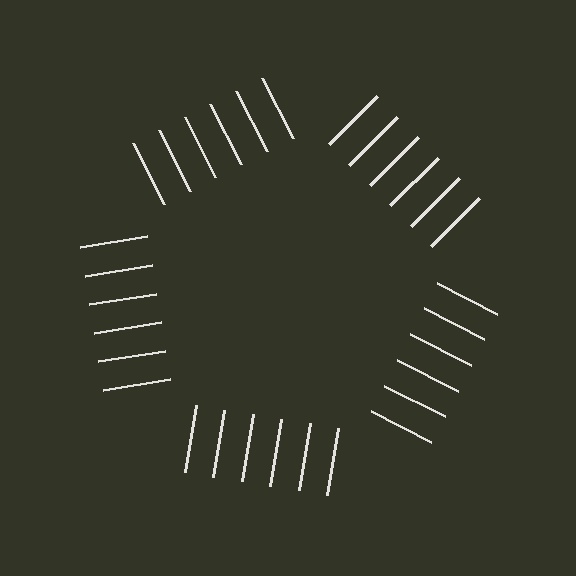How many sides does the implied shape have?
5 sides — the line-ends trace a pentagon.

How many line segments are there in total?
30 — 6 along each of the 5 edges.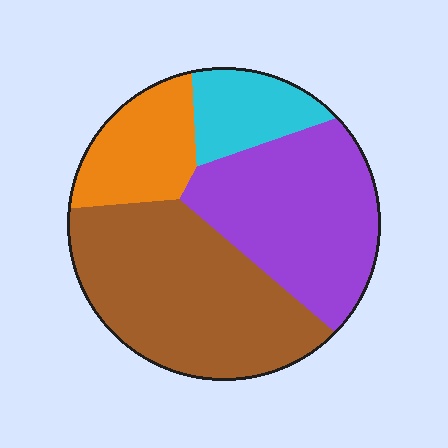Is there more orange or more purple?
Purple.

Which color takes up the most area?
Brown, at roughly 40%.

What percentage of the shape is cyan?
Cyan covers 12% of the shape.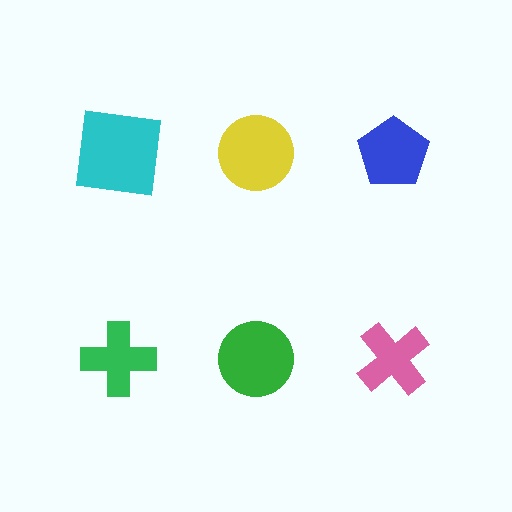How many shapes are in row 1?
3 shapes.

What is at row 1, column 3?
A blue pentagon.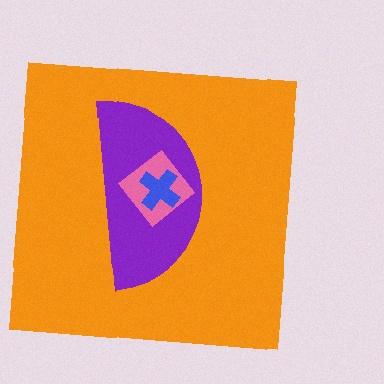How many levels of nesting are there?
4.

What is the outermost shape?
The orange square.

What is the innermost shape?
The blue cross.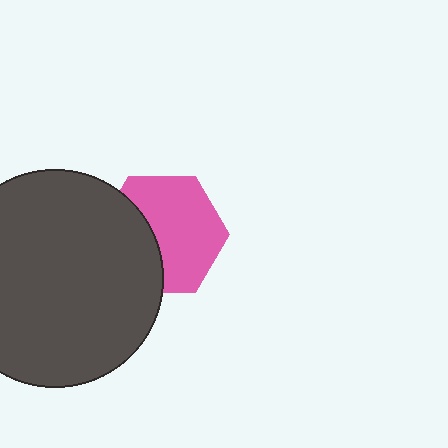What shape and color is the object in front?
The object in front is a dark gray circle.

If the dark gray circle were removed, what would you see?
You would see the complete pink hexagon.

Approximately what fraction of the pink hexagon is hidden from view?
Roughly 37% of the pink hexagon is hidden behind the dark gray circle.